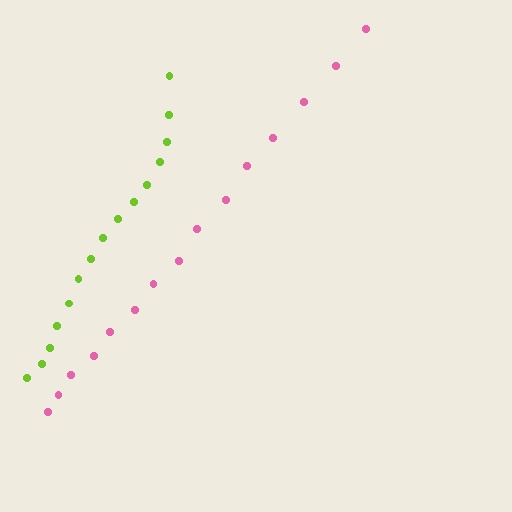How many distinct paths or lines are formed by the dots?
There are 2 distinct paths.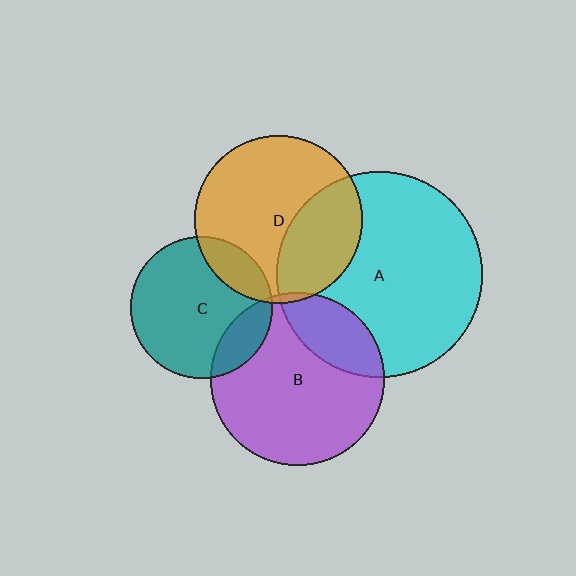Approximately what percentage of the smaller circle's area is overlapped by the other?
Approximately 35%.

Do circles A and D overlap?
Yes.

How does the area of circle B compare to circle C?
Approximately 1.5 times.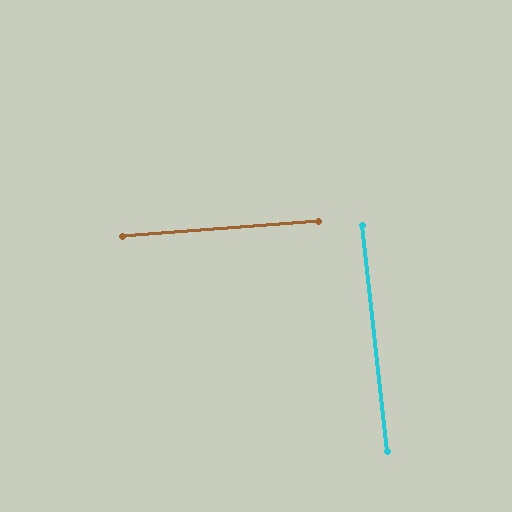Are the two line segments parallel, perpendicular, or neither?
Perpendicular — they meet at approximately 88°.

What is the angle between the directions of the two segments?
Approximately 88 degrees.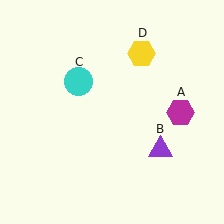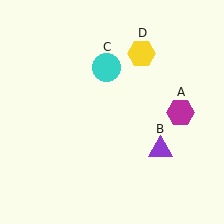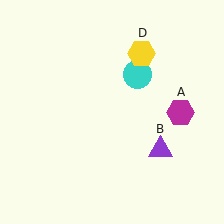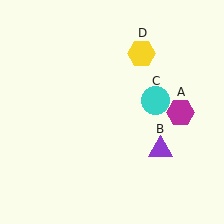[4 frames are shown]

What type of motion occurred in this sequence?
The cyan circle (object C) rotated clockwise around the center of the scene.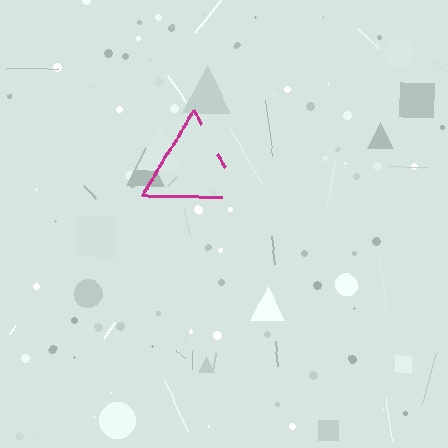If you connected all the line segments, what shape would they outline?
They would outline a triangle.